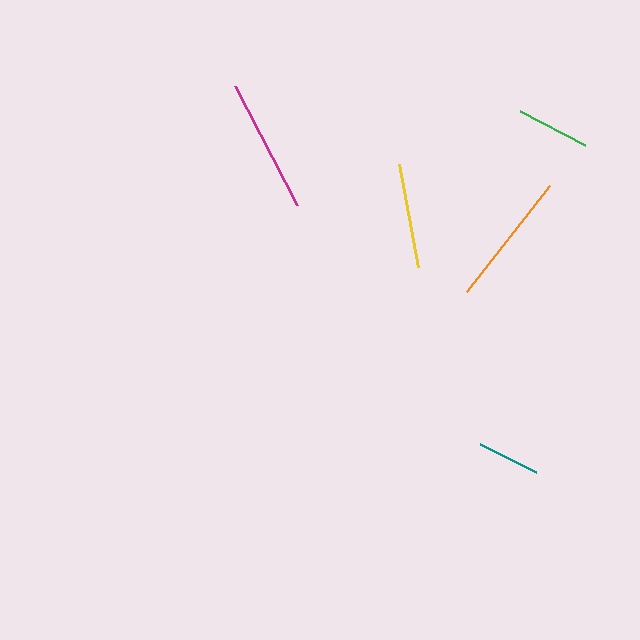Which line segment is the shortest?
The teal line is the shortest at approximately 62 pixels.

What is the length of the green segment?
The green segment is approximately 73 pixels long.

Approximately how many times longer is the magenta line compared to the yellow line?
The magenta line is approximately 1.3 times the length of the yellow line.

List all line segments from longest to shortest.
From longest to shortest: magenta, orange, yellow, green, teal.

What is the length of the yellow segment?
The yellow segment is approximately 105 pixels long.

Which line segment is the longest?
The magenta line is the longest at approximately 134 pixels.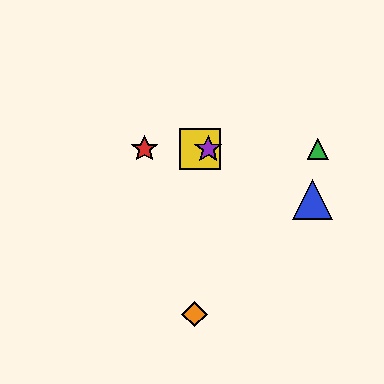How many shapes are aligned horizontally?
4 shapes (the red star, the green triangle, the yellow square, the purple star) are aligned horizontally.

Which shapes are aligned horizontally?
The red star, the green triangle, the yellow square, the purple star are aligned horizontally.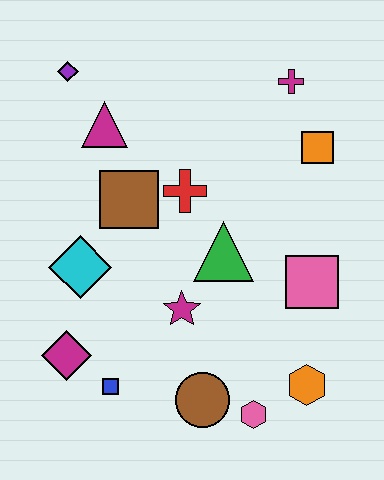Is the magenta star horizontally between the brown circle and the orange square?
No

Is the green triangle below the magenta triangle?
Yes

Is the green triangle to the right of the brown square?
Yes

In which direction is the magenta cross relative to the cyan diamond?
The magenta cross is to the right of the cyan diamond.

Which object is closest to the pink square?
The green triangle is closest to the pink square.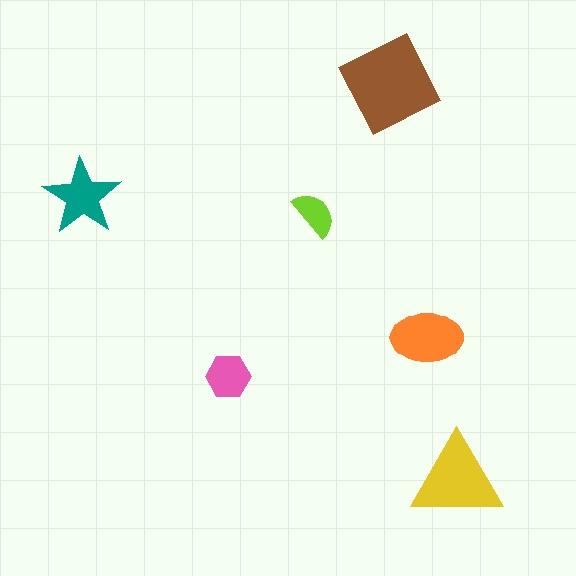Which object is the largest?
The brown diamond.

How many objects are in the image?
There are 6 objects in the image.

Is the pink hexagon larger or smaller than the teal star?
Smaller.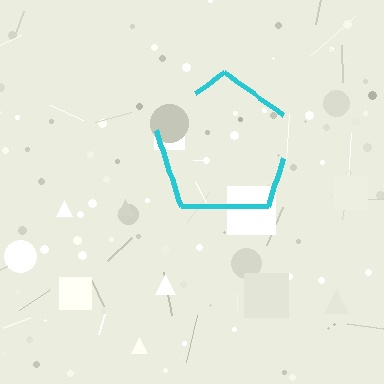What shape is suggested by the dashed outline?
The dashed outline suggests a pentagon.